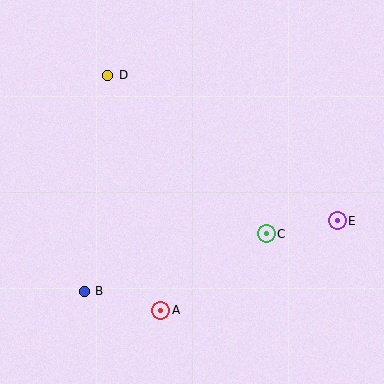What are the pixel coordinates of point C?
Point C is at (266, 234).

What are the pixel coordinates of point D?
Point D is at (108, 76).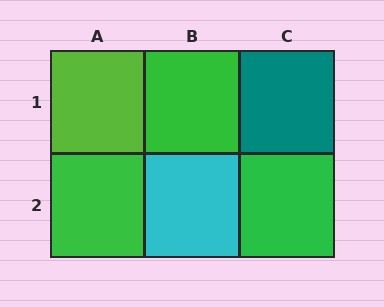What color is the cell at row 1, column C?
Teal.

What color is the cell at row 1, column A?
Lime.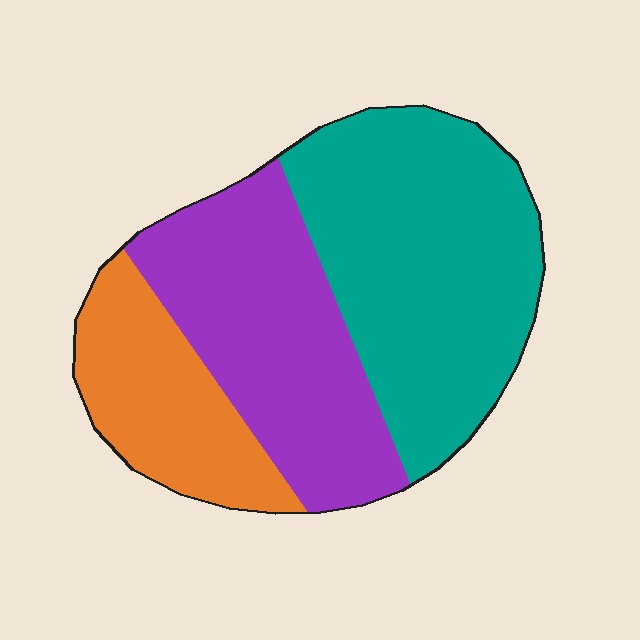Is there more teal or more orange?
Teal.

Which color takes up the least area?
Orange, at roughly 20%.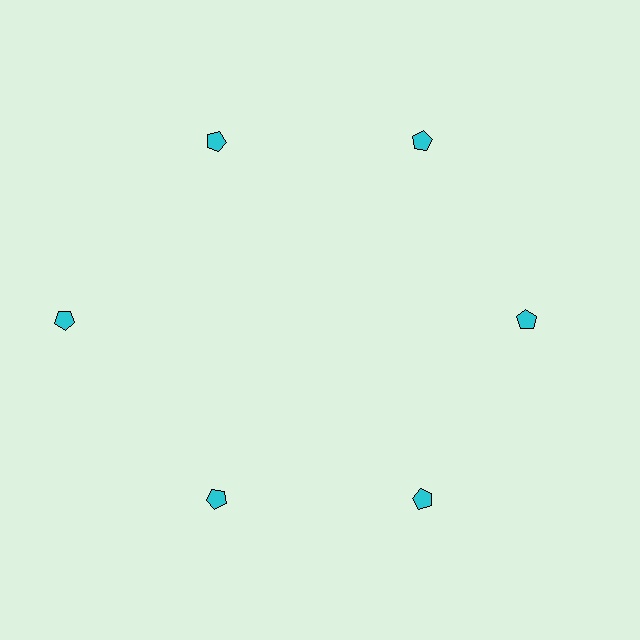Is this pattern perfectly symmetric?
No. The 6 cyan pentagons are arranged in a ring, but one element near the 9 o'clock position is pushed outward from the center, breaking the 6-fold rotational symmetry.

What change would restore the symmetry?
The symmetry would be restored by moving it inward, back onto the ring so that all 6 pentagons sit at equal angles and equal distance from the center.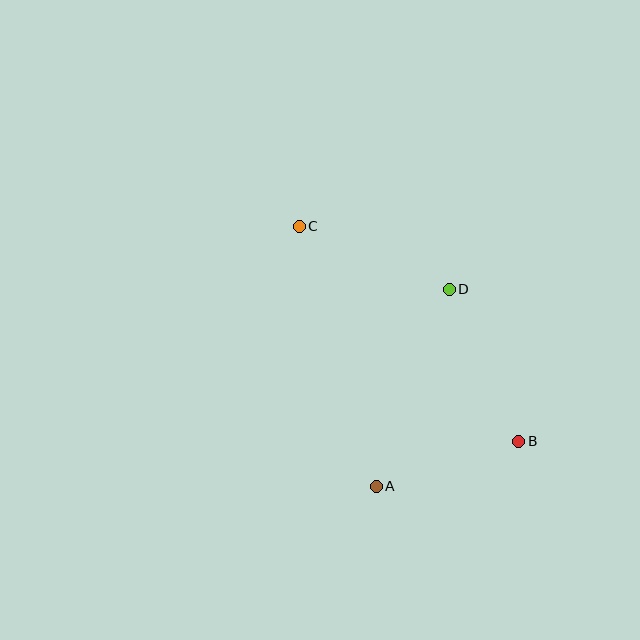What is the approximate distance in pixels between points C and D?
The distance between C and D is approximately 163 pixels.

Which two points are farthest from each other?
Points B and C are farthest from each other.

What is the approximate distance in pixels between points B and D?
The distance between B and D is approximately 167 pixels.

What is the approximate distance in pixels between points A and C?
The distance between A and C is approximately 271 pixels.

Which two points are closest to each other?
Points A and B are closest to each other.